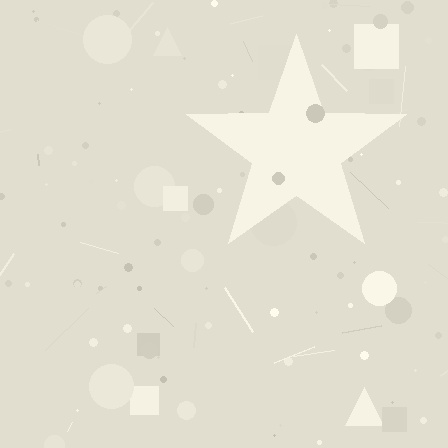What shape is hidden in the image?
A star is hidden in the image.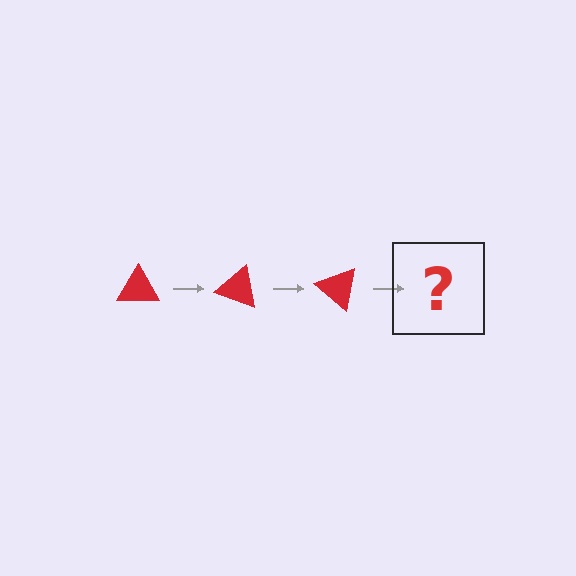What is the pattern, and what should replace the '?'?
The pattern is that the triangle rotates 20 degrees each step. The '?' should be a red triangle rotated 60 degrees.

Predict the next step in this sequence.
The next step is a red triangle rotated 60 degrees.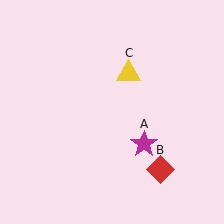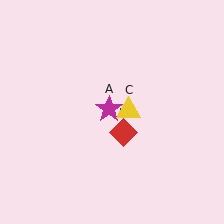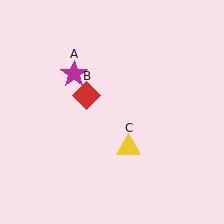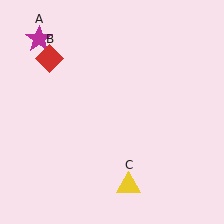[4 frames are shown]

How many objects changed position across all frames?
3 objects changed position: magenta star (object A), red diamond (object B), yellow triangle (object C).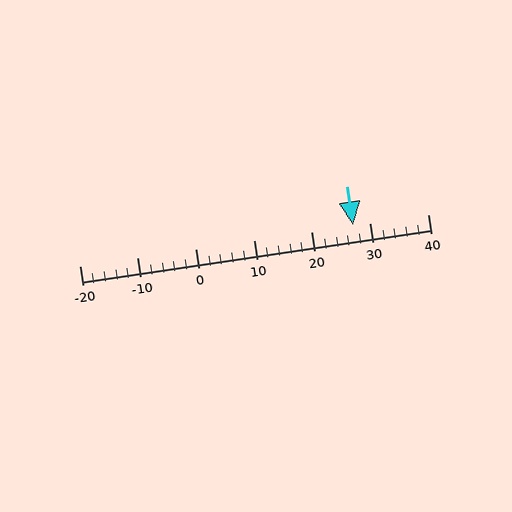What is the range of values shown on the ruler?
The ruler shows values from -20 to 40.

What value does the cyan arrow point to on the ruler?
The cyan arrow points to approximately 27.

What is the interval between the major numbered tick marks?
The major tick marks are spaced 10 units apart.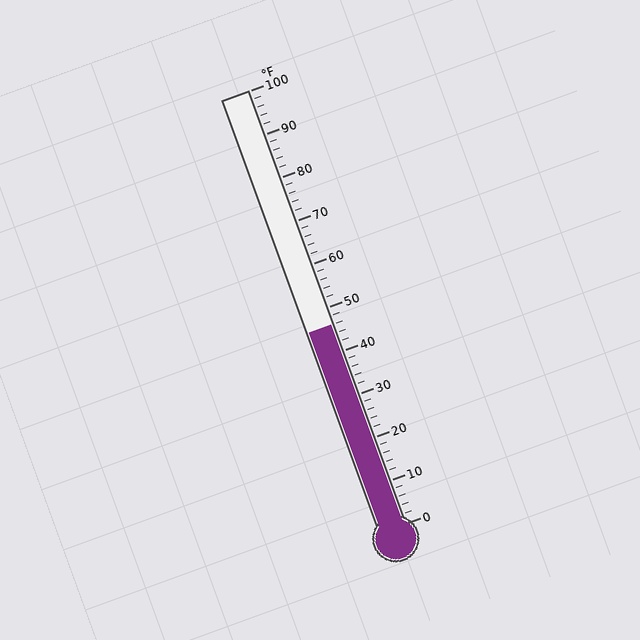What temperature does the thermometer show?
The thermometer shows approximately 46°F.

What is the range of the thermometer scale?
The thermometer scale ranges from 0°F to 100°F.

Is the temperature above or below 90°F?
The temperature is below 90°F.